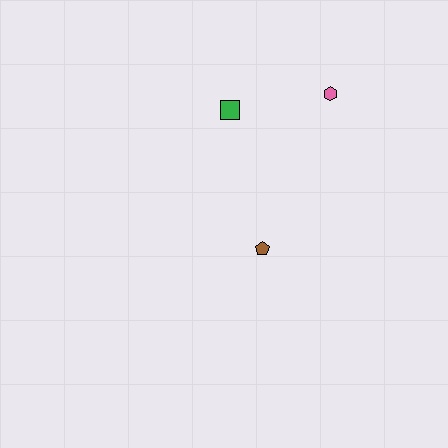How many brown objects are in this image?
There is 1 brown object.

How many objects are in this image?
There are 3 objects.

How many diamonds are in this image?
There are no diamonds.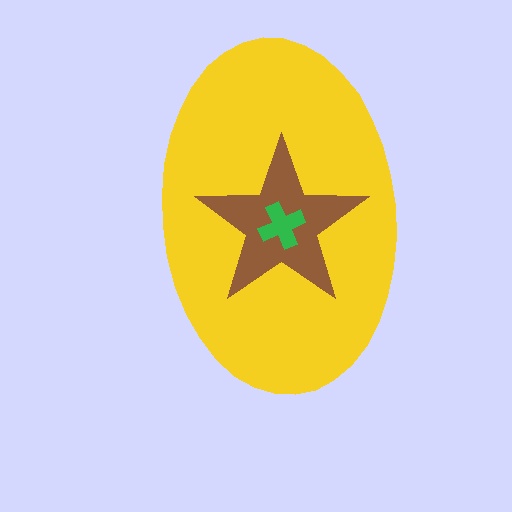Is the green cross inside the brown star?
Yes.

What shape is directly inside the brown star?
The green cross.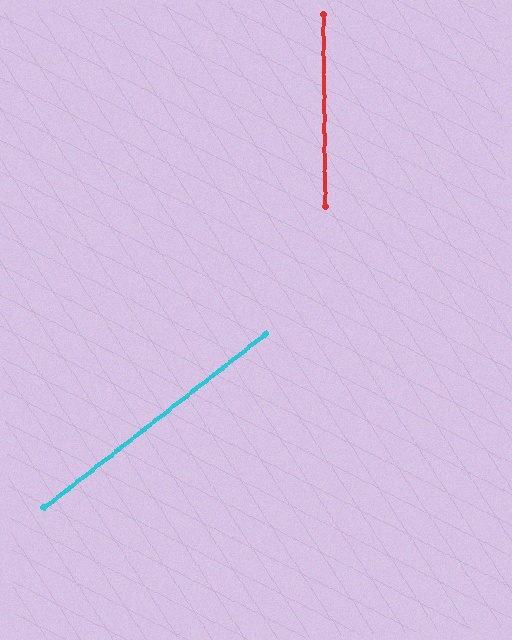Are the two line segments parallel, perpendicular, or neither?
Neither parallel nor perpendicular — they differ by about 52°.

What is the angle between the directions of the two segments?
Approximately 52 degrees.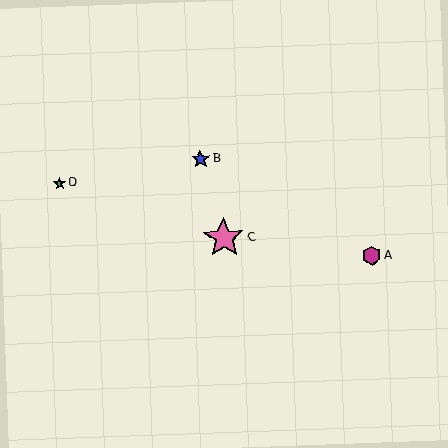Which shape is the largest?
The pink star (labeled C) is the largest.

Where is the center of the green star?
The center of the green star is at (60, 183).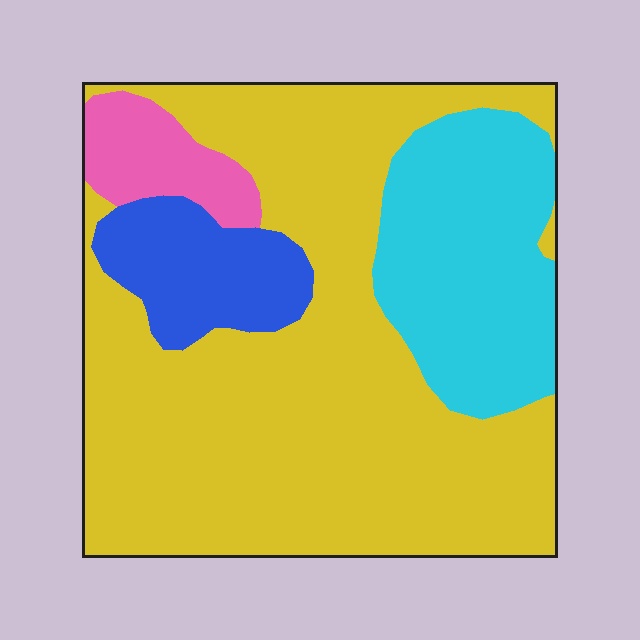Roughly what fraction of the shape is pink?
Pink covers about 5% of the shape.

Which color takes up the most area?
Yellow, at roughly 65%.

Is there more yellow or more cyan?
Yellow.